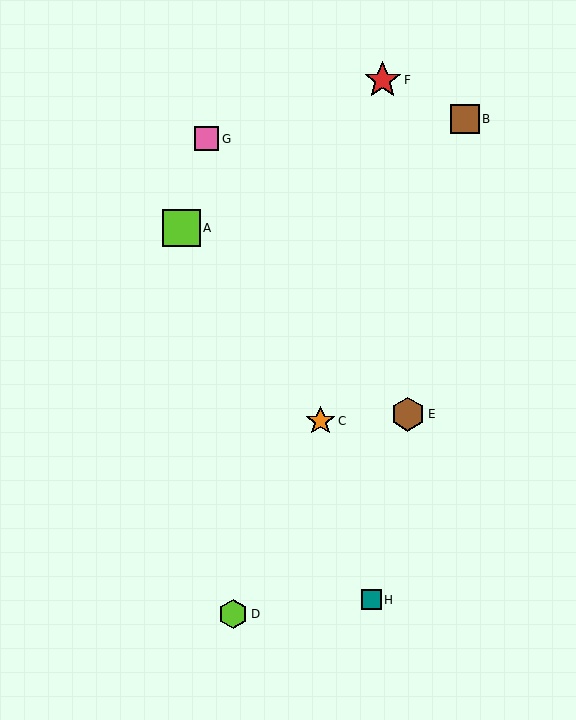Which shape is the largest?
The lime square (labeled A) is the largest.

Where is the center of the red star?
The center of the red star is at (383, 80).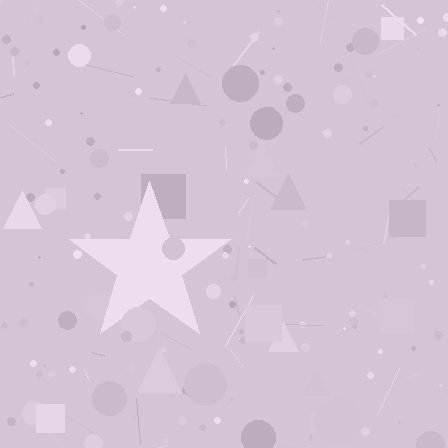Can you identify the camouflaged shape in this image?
The camouflaged shape is a star.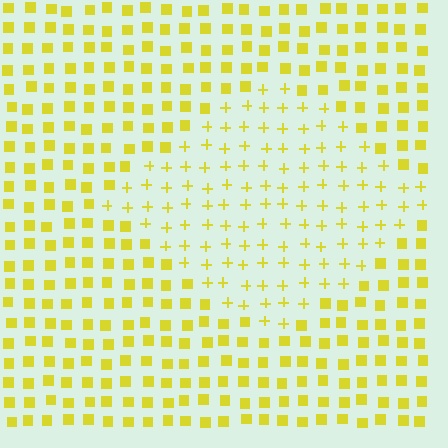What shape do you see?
I see a diamond.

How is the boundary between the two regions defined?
The boundary is defined by a change in element shape: plus signs inside vs. squares outside. All elements share the same color and spacing.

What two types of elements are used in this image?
The image uses plus signs inside the diamond region and squares outside it.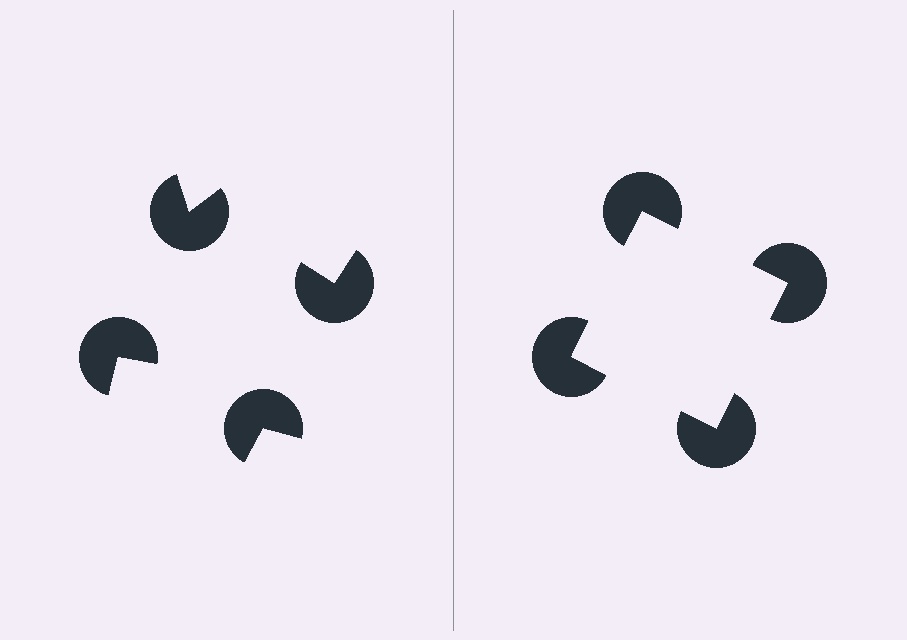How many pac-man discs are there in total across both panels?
8 — 4 on each side.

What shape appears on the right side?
An illusory square.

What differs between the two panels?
The pac-man discs are positioned identically on both sides; only the wedge orientations differ. On the right they align to a square; on the left they are misaligned.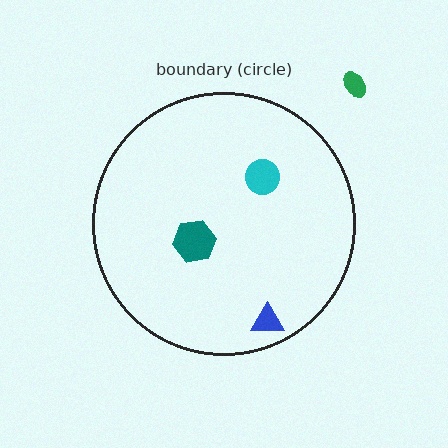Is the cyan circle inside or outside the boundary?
Inside.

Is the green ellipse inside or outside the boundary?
Outside.